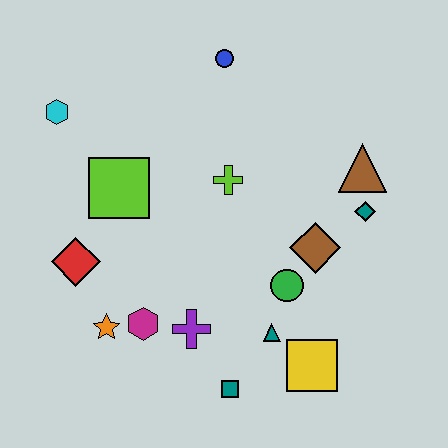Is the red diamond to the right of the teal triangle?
No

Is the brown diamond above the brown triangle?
No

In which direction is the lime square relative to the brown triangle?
The lime square is to the left of the brown triangle.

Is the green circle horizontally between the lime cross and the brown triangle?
Yes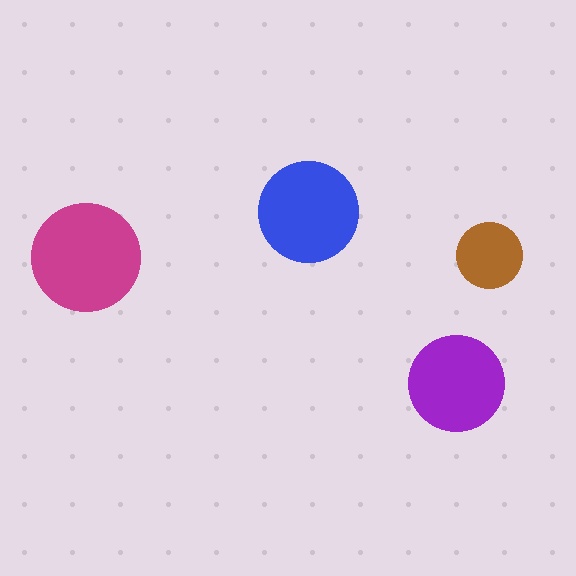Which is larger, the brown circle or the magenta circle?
The magenta one.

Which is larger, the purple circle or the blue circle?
The blue one.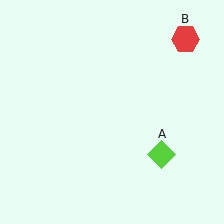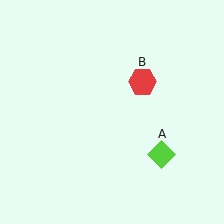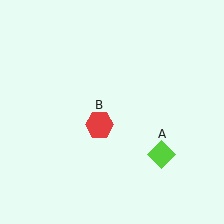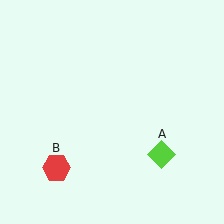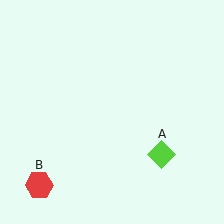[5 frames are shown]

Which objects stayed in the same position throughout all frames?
Lime diamond (object A) remained stationary.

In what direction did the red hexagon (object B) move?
The red hexagon (object B) moved down and to the left.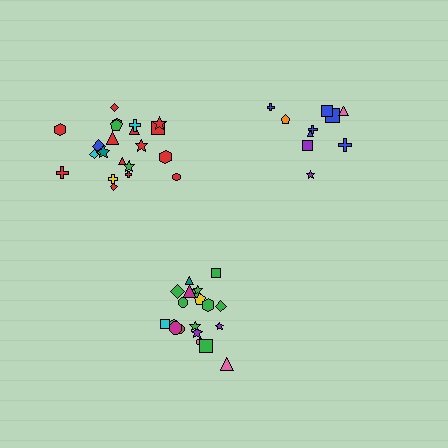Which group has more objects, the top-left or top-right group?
The top-left group.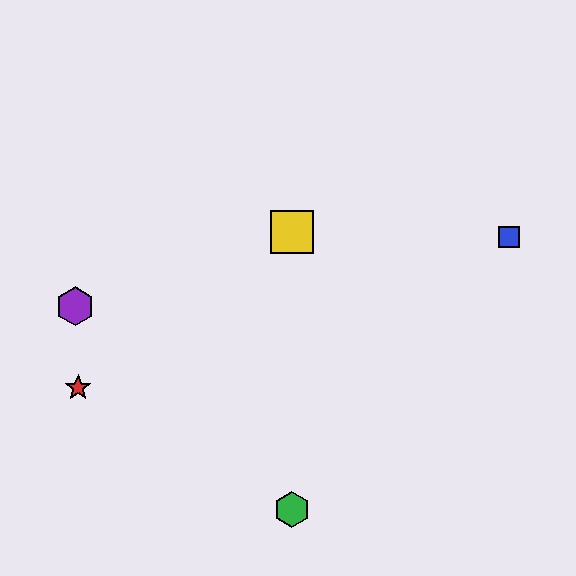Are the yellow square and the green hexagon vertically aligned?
Yes, both are at x≈292.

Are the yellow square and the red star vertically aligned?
No, the yellow square is at x≈292 and the red star is at x≈78.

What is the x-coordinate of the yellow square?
The yellow square is at x≈292.